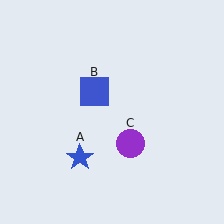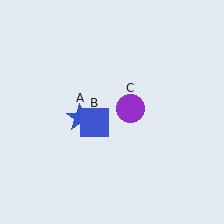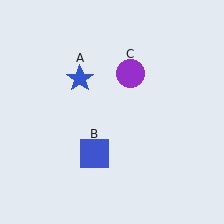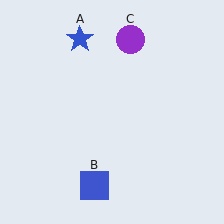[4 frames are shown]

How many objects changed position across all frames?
3 objects changed position: blue star (object A), blue square (object B), purple circle (object C).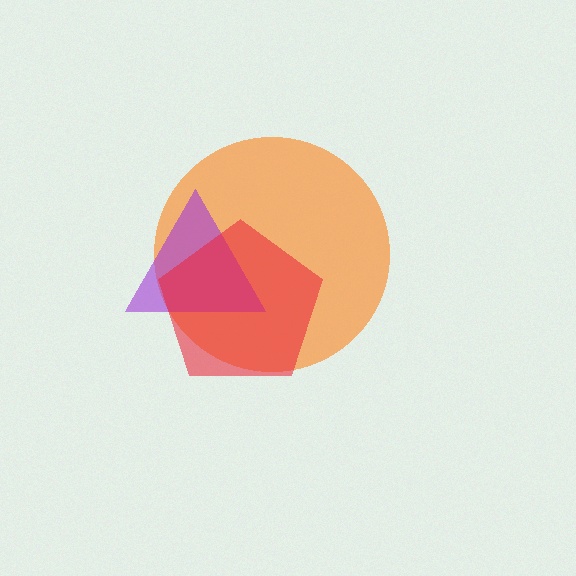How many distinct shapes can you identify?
There are 3 distinct shapes: an orange circle, a purple triangle, a red pentagon.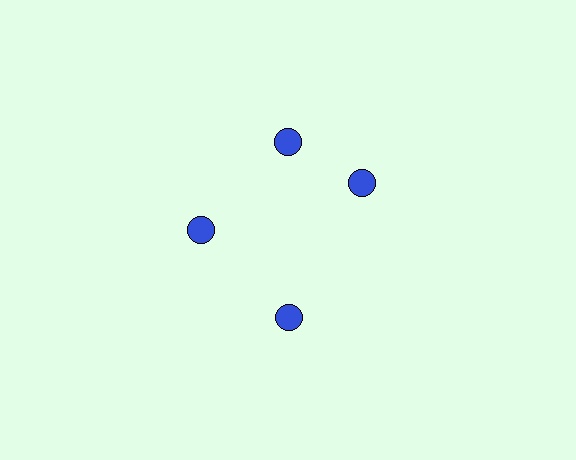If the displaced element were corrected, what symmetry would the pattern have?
It would have 4-fold rotational symmetry — the pattern would map onto itself every 90 degrees.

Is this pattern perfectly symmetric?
No. The 4 blue circles are arranged in a ring, but one element near the 3 o'clock position is rotated out of alignment along the ring, breaking the 4-fold rotational symmetry.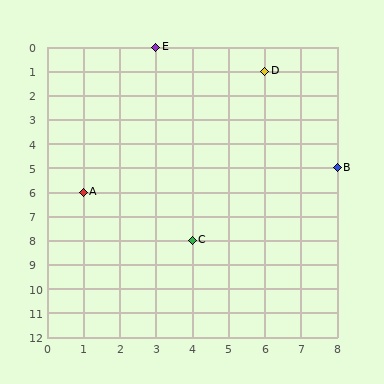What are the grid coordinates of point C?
Point C is at grid coordinates (4, 8).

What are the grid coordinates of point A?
Point A is at grid coordinates (1, 6).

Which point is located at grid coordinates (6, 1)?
Point D is at (6, 1).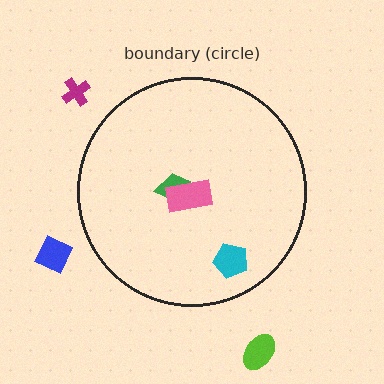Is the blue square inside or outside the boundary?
Outside.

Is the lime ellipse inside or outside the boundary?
Outside.